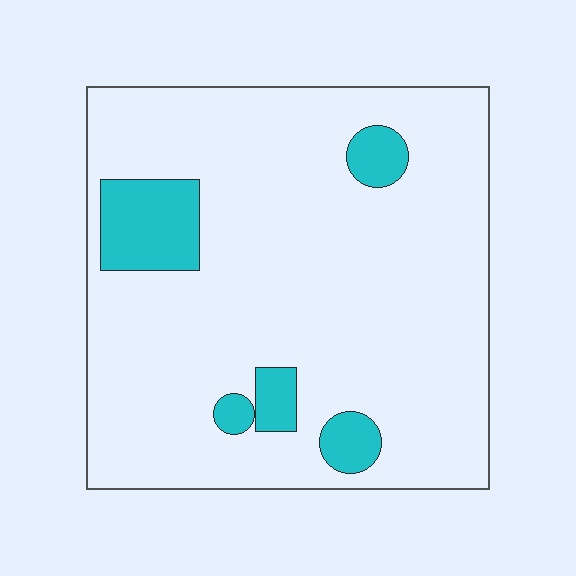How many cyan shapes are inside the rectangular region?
5.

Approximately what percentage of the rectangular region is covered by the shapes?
Approximately 10%.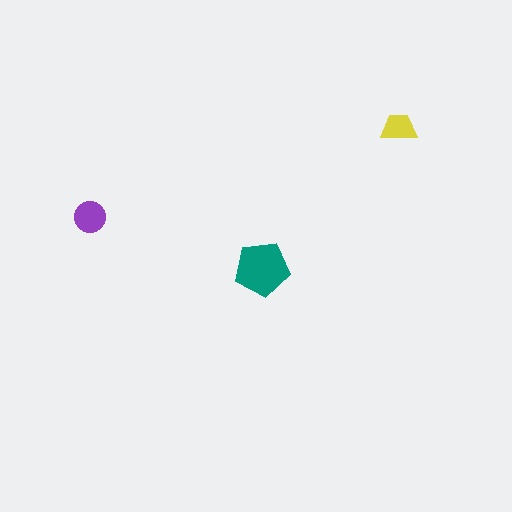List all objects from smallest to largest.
The yellow trapezoid, the purple circle, the teal pentagon.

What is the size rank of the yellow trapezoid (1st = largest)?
3rd.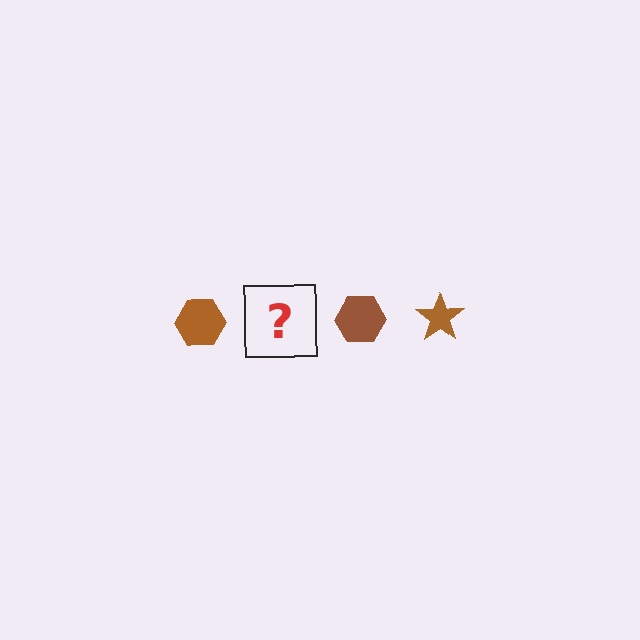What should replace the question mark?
The question mark should be replaced with a brown star.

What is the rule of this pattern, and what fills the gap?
The rule is that the pattern cycles through hexagon, star shapes in brown. The gap should be filled with a brown star.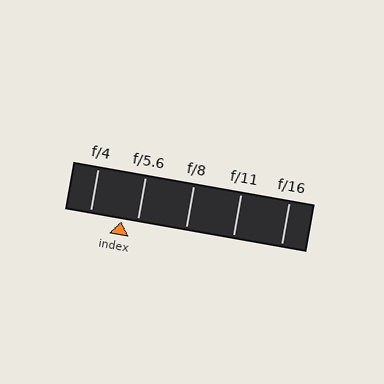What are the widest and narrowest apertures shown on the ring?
The widest aperture shown is f/4 and the narrowest is f/16.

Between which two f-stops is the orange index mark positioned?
The index mark is between f/4 and f/5.6.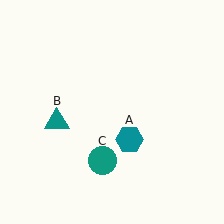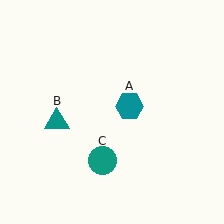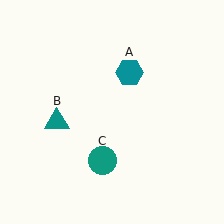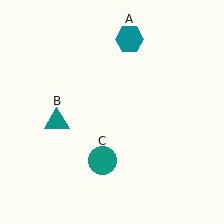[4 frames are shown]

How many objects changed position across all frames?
1 object changed position: teal hexagon (object A).